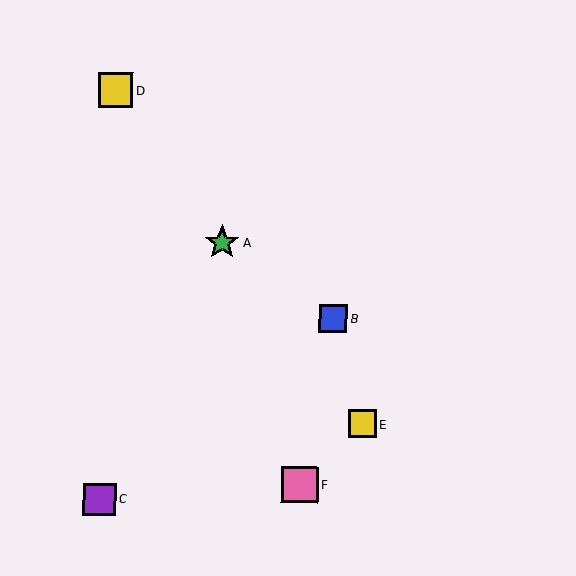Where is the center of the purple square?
The center of the purple square is at (100, 499).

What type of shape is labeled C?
Shape C is a purple square.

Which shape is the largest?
The pink square (labeled F) is the largest.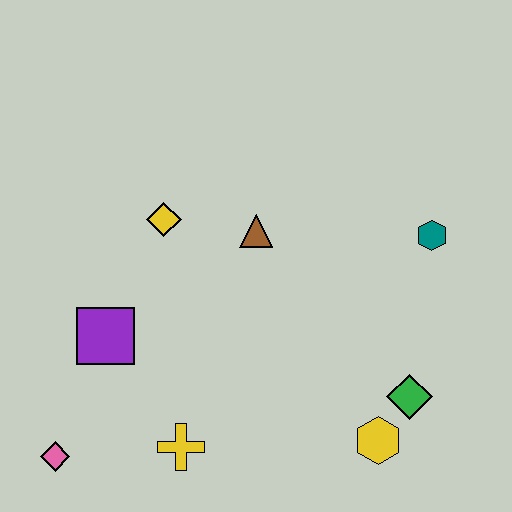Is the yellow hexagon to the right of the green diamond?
No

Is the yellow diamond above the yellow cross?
Yes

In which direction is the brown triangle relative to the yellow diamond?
The brown triangle is to the right of the yellow diamond.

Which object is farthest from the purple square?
The teal hexagon is farthest from the purple square.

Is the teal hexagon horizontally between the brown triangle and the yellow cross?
No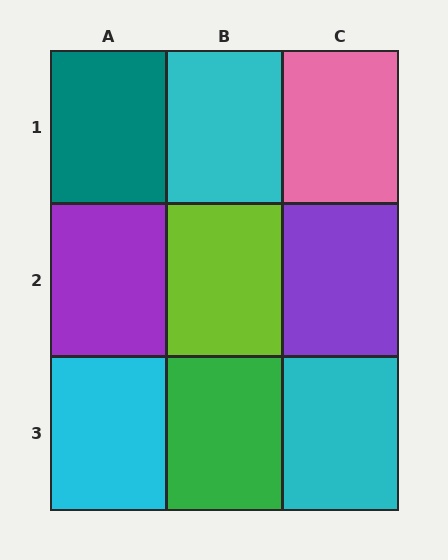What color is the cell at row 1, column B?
Cyan.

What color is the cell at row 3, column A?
Cyan.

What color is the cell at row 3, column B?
Green.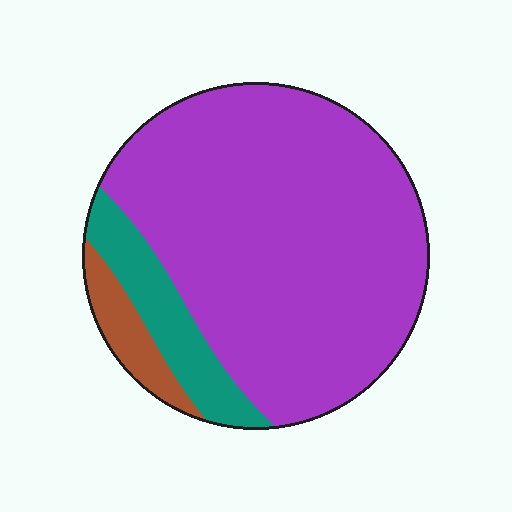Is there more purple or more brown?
Purple.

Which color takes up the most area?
Purple, at roughly 80%.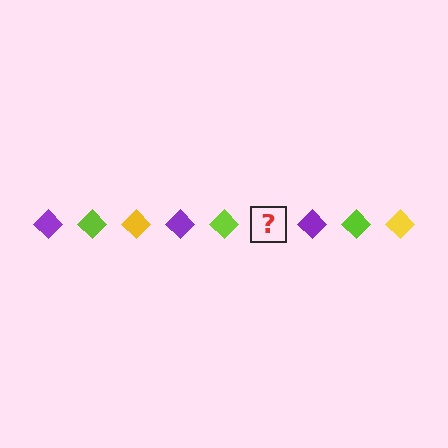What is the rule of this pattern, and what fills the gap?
The rule is that the pattern cycles through purple, lime, yellow diamonds. The gap should be filled with a yellow diamond.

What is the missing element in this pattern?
The missing element is a yellow diamond.